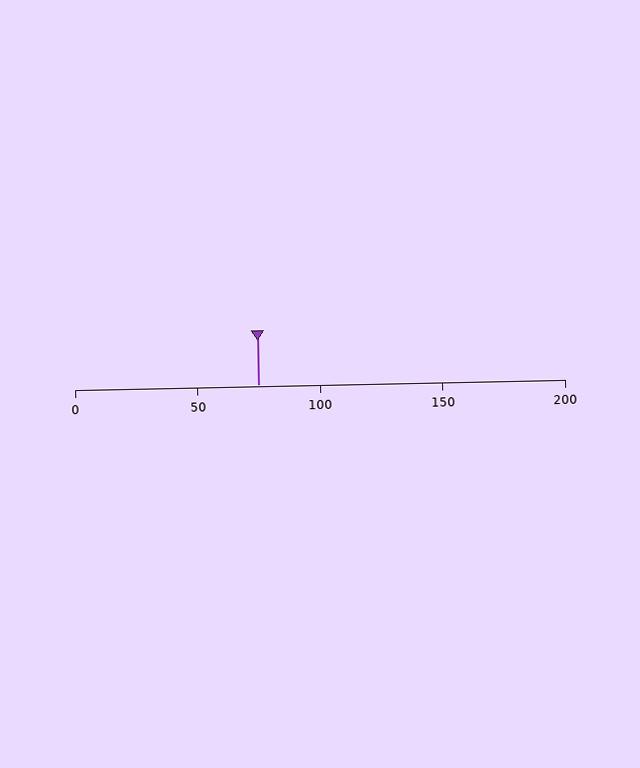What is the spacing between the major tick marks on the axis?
The major ticks are spaced 50 apart.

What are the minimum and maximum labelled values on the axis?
The axis runs from 0 to 200.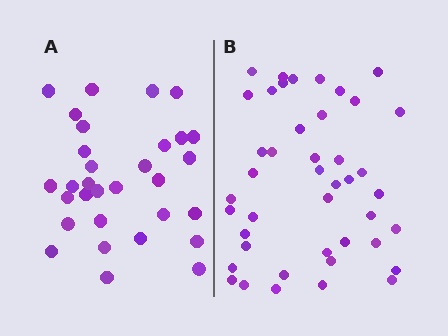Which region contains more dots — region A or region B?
Region B (the right region) has more dots.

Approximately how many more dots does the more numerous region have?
Region B has roughly 12 or so more dots than region A.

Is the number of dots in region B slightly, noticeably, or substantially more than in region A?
Region B has noticeably more, but not dramatically so. The ratio is roughly 1.4 to 1.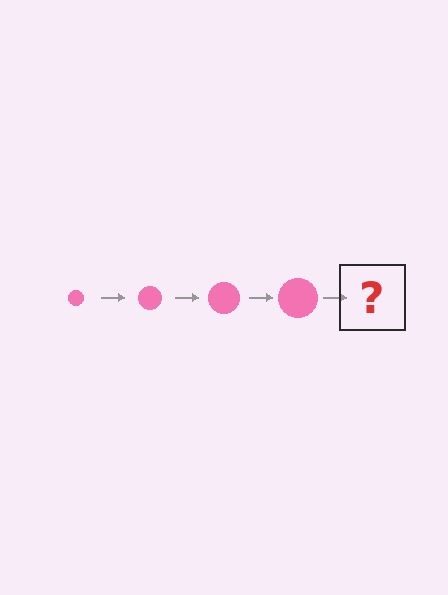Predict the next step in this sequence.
The next step is a pink circle, larger than the previous one.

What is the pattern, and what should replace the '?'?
The pattern is that the circle gets progressively larger each step. The '?' should be a pink circle, larger than the previous one.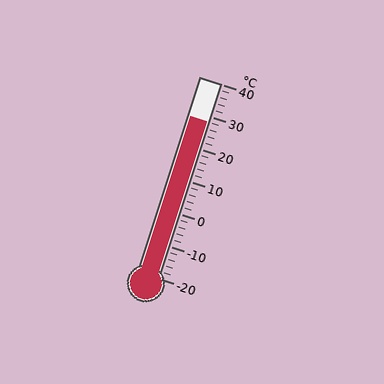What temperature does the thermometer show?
The thermometer shows approximately 28°C.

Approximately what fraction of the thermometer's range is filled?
The thermometer is filled to approximately 80% of its range.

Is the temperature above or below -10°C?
The temperature is above -10°C.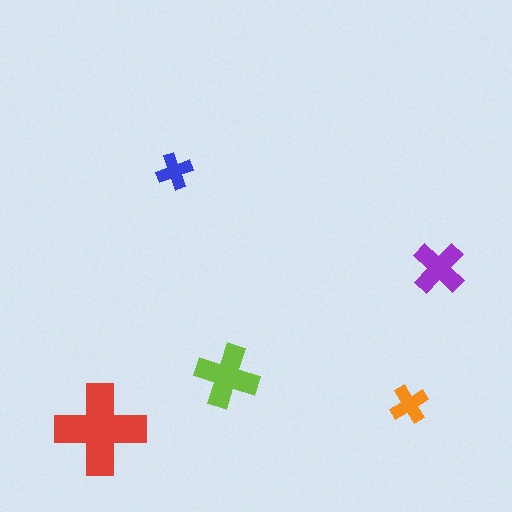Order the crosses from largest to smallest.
the red one, the lime one, the purple one, the orange one, the blue one.